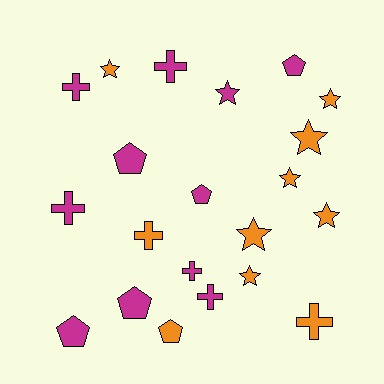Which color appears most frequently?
Magenta, with 11 objects.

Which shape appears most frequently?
Star, with 8 objects.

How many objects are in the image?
There are 21 objects.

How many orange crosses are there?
There are 2 orange crosses.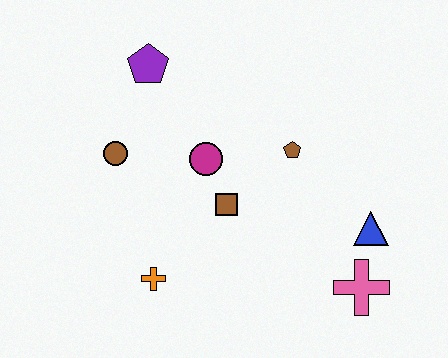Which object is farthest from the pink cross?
The purple pentagon is farthest from the pink cross.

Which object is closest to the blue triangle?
The pink cross is closest to the blue triangle.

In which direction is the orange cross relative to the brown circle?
The orange cross is below the brown circle.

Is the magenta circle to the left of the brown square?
Yes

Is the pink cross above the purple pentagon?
No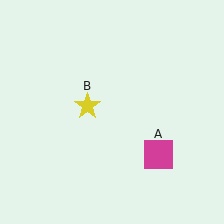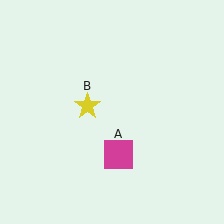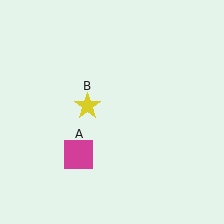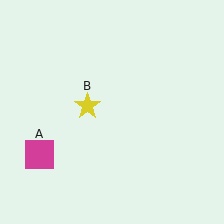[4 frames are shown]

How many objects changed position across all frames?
1 object changed position: magenta square (object A).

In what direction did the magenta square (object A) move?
The magenta square (object A) moved left.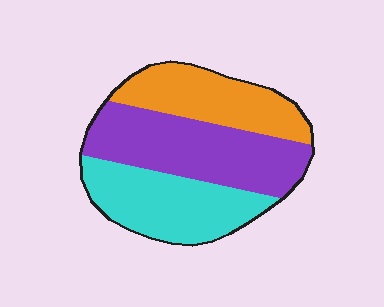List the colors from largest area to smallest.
From largest to smallest: purple, cyan, orange.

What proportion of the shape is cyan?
Cyan covers roughly 30% of the shape.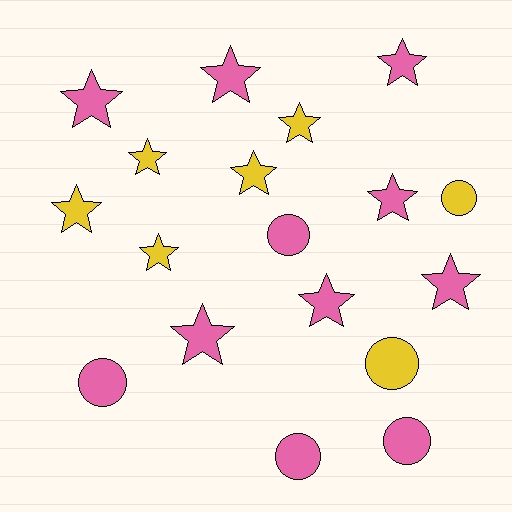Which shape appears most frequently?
Star, with 12 objects.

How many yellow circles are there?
There are 2 yellow circles.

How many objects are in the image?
There are 18 objects.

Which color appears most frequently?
Pink, with 11 objects.